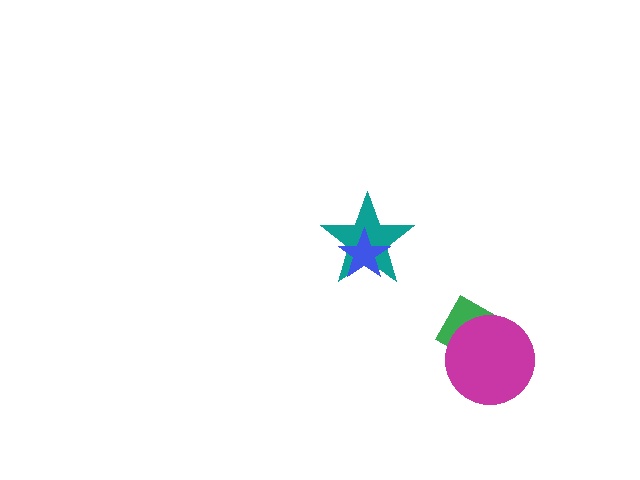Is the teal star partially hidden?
Yes, it is partially covered by another shape.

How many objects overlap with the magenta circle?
1 object overlaps with the magenta circle.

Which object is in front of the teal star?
The blue star is in front of the teal star.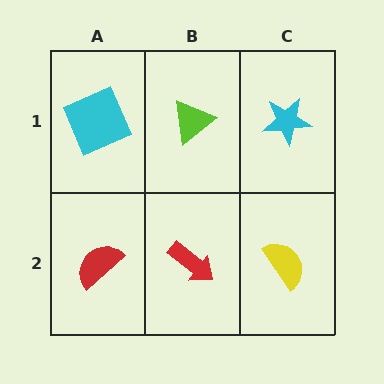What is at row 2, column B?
A red arrow.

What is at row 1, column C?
A cyan star.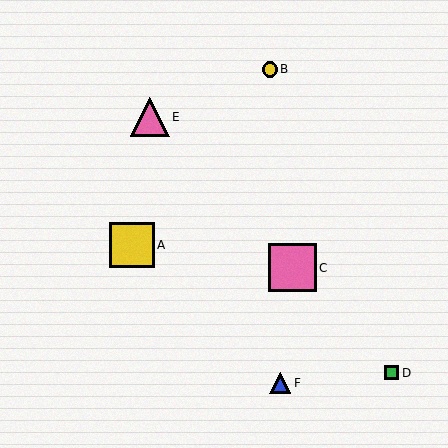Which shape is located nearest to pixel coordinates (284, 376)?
The blue triangle (labeled F) at (280, 383) is nearest to that location.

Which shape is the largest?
The pink square (labeled C) is the largest.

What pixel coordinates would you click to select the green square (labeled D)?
Click at (391, 373) to select the green square D.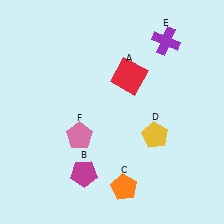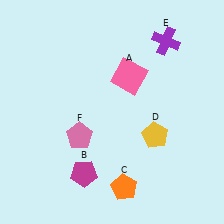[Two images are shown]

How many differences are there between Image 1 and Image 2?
There is 1 difference between the two images.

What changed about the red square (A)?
In Image 1, A is red. In Image 2, it changed to pink.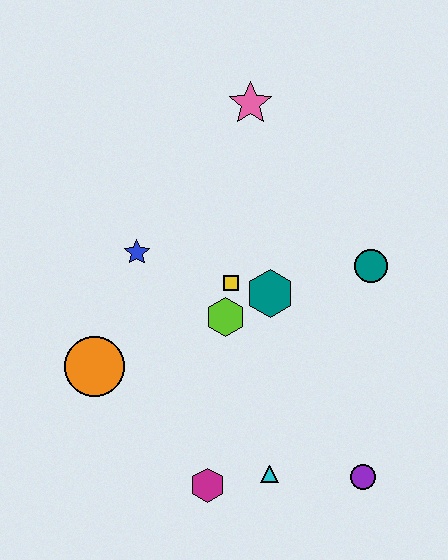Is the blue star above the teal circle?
Yes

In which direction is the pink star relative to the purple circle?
The pink star is above the purple circle.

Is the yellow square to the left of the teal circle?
Yes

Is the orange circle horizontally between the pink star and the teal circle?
No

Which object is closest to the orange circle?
The blue star is closest to the orange circle.